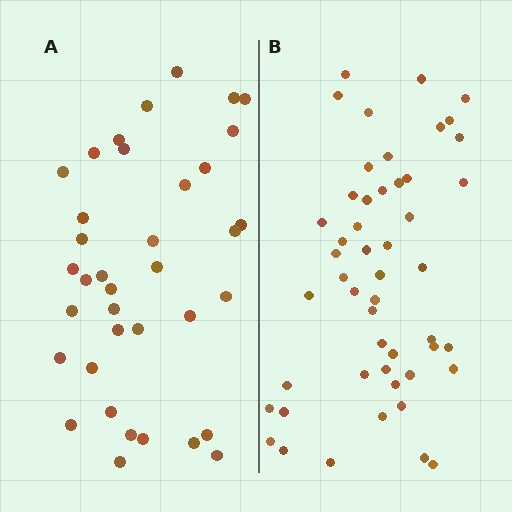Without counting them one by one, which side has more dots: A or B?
Region B (the right region) has more dots.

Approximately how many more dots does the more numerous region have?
Region B has approximately 15 more dots than region A.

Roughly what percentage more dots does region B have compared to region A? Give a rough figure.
About 35% more.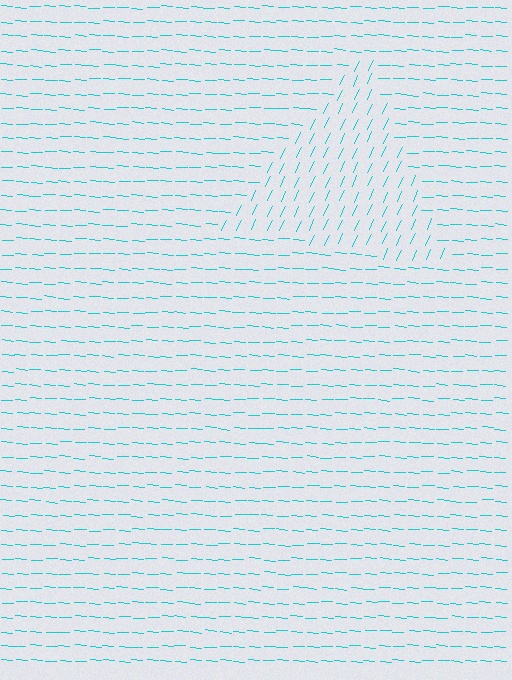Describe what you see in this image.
The image is filled with small cyan line segments. A triangle region in the image has lines oriented differently from the surrounding lines, creating a visible texture boundary.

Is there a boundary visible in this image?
Yes, there is a texture boundary formed by a change in line orientation.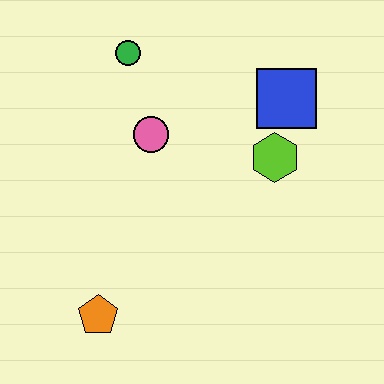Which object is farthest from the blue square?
The orange pentagon is farthest from the blue square.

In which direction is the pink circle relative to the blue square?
The pink circle is to the left of the blue square.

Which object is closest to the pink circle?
The green circle is closest to the pink circle.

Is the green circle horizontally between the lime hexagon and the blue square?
No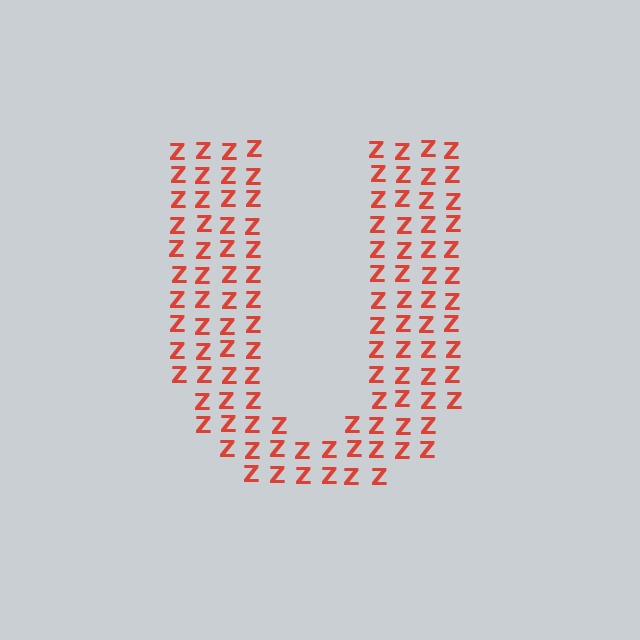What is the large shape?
The large shape is the letter U.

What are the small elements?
The small elements are letter Z's.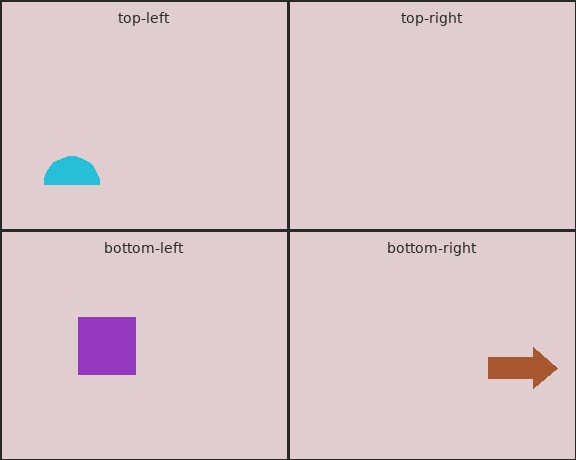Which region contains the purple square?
The bottom-left region.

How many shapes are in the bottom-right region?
1.